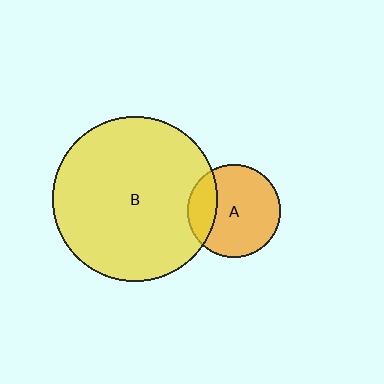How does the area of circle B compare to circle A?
Approximately 3.2 times.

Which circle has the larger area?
Circle B (yellow).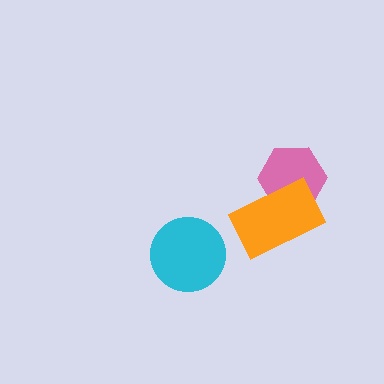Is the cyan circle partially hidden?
No, no other shape covers it.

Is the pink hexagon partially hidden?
Yes, it is partially covered by another shape.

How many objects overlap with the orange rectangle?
1 object overlaps with the orange rectangle.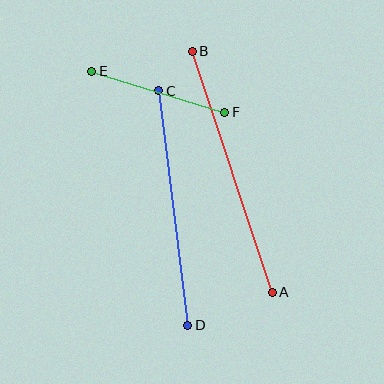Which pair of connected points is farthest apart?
Points A and B are farthest apart.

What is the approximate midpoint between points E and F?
The midpoint is at approximately (158, 92) pixels.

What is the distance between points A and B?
The distance is approximately 254 pixels.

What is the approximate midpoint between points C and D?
The midpoint is at approximately (173, 208) pixels.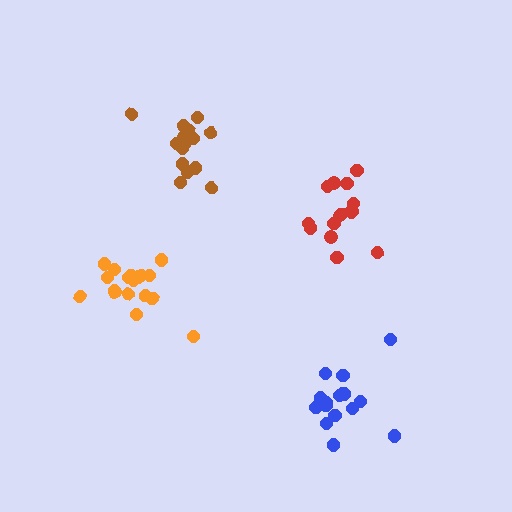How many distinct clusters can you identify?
There are 4 distinct clusters.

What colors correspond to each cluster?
The clusters are colored: brown, red, orange, blue.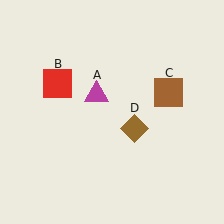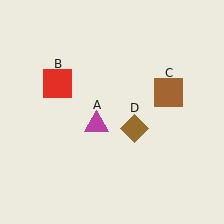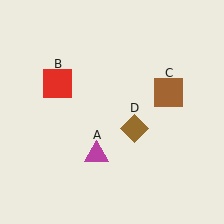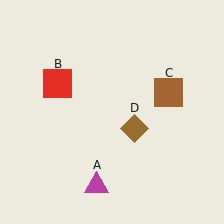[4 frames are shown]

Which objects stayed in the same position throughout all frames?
Red square (object B) and brown square (object C) and brown diamond (object D) remained stationary.